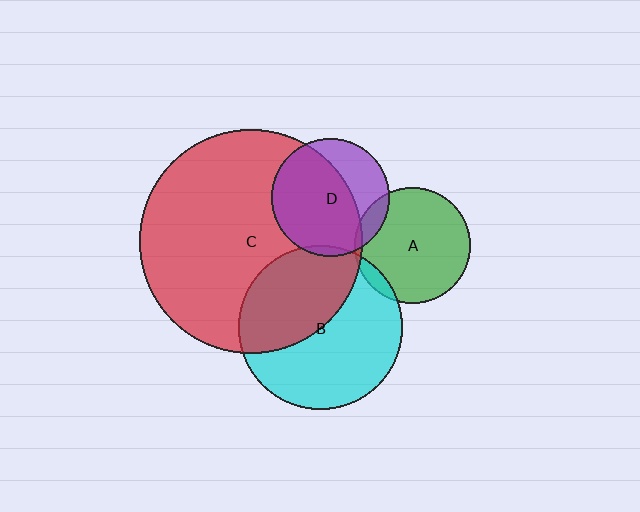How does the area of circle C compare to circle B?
Approximately 1.8 times.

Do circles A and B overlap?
Yes.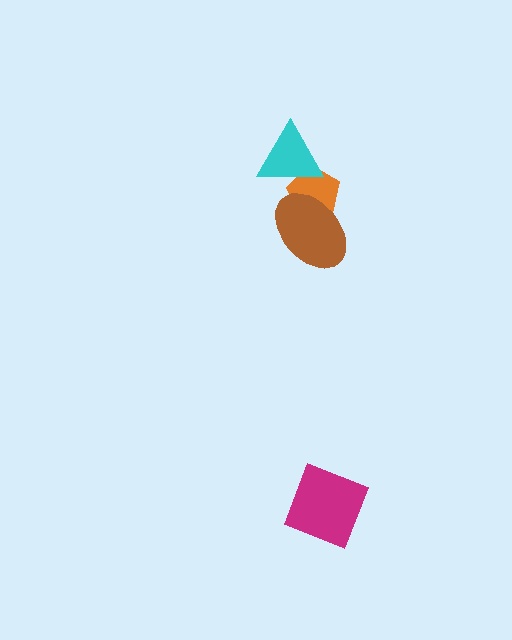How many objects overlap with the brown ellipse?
1 object overlaps with the brown ellipse.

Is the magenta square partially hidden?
No, no other shape covers it.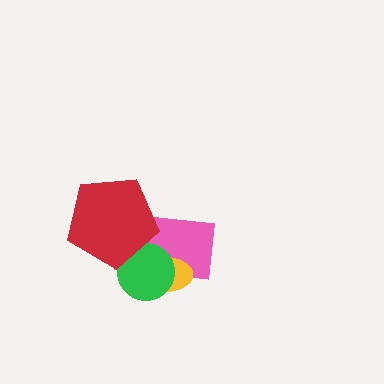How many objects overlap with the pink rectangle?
3 objects overlap with the pink rectangle.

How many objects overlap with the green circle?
3 objects overlap with the green circle.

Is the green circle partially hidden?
Yes, it is partially covered by another shape.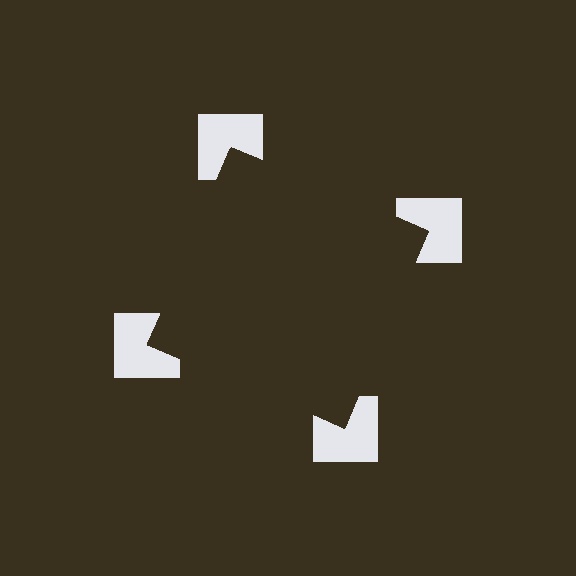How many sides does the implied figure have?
4 sides.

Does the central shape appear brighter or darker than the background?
It typically appears slightly darker than the background, even though no actual brightness change is drawn.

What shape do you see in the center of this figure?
An illusory square — its edges are inferred from the aligned wedge cuts in the notched squares, not physically drawn.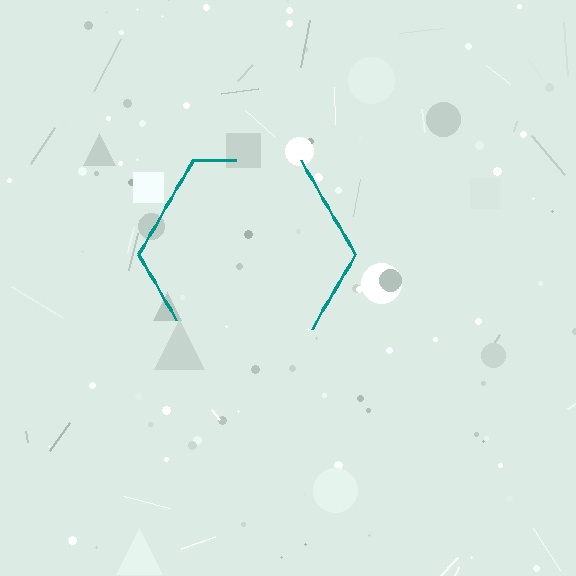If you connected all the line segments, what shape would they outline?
They would outline a hexagon.